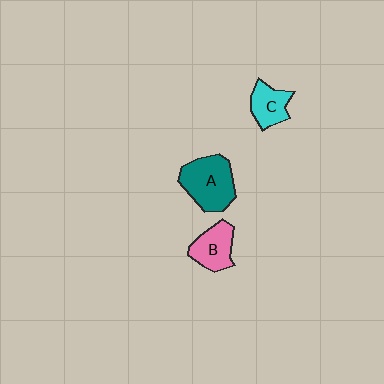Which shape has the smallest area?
Shape C (cyan).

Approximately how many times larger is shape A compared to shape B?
Approximately 1.5 times.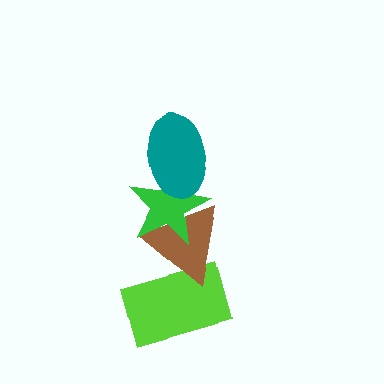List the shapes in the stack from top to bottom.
From top to bottom: the teal ellipse, the green star, the brown triangle, the lime rectangle.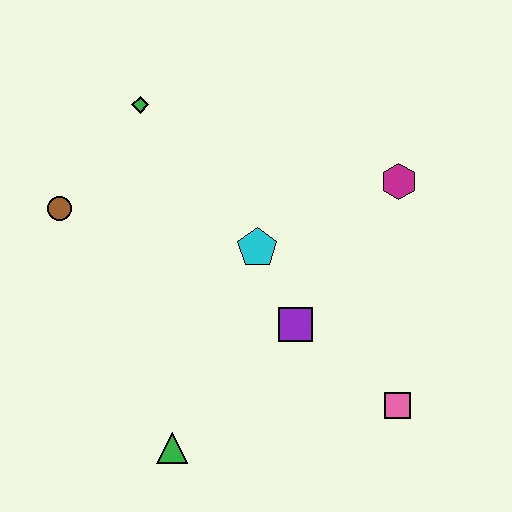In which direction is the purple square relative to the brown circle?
The purple square is to the right of the brown circle.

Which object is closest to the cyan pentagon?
The purple square is closest to the cyan pentagon.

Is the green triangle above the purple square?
No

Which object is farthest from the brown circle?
The pink square is farthest from the brown circle.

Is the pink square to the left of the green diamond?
No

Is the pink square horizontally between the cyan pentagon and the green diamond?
No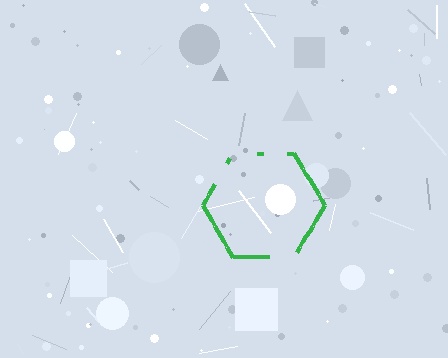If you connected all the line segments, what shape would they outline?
They would outline a hexagon.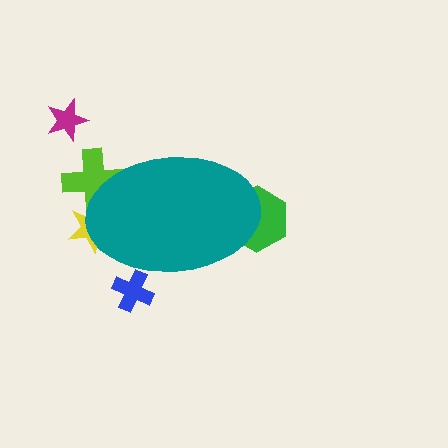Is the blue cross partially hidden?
Yes, the blue cross is partially hidden behind the teal ellipse.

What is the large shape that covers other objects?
A teal ellipse.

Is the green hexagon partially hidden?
Yes, the green hexagon is partially hidden behind the teal ellipse.